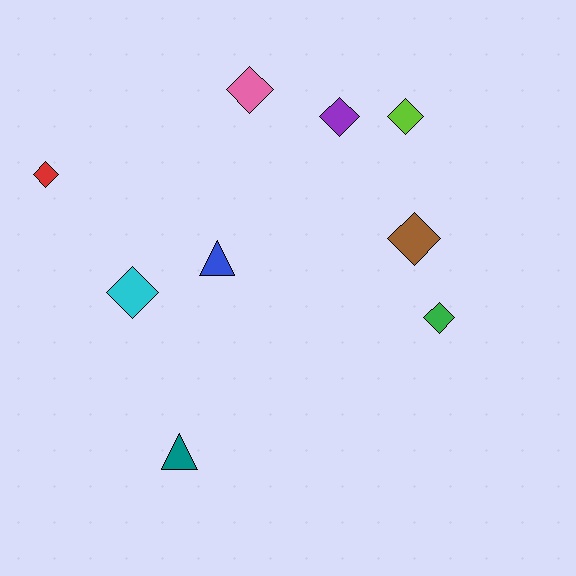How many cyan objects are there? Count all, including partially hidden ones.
There is 1 cyan object.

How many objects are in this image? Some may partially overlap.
There are 9 objects.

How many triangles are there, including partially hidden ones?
There are 2 triangles.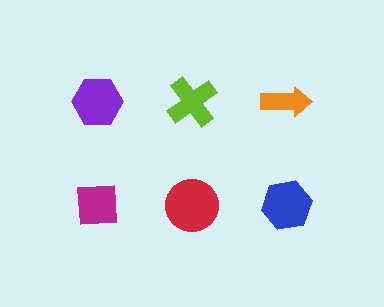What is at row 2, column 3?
A blue hexagon.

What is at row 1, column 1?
A purple hexagon.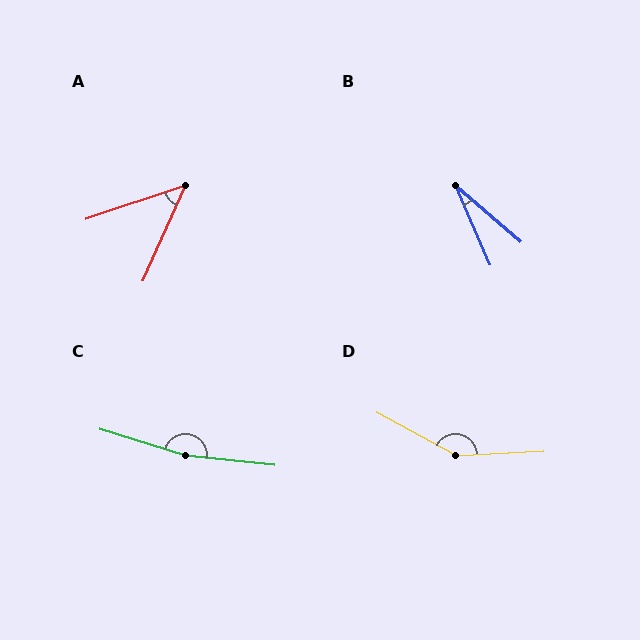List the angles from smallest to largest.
B (26°), A (47°), D (149°), C (169°).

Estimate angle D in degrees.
Approximately 149 degrees.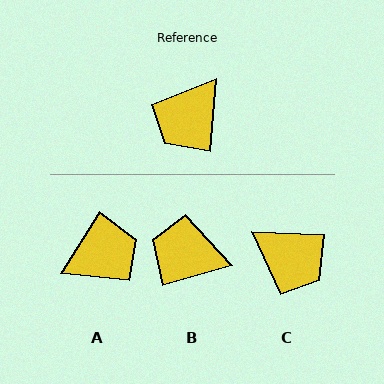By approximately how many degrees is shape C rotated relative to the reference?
Approximately 93 degrees counter-clockwise.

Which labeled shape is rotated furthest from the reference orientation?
A, about 152 degrees away.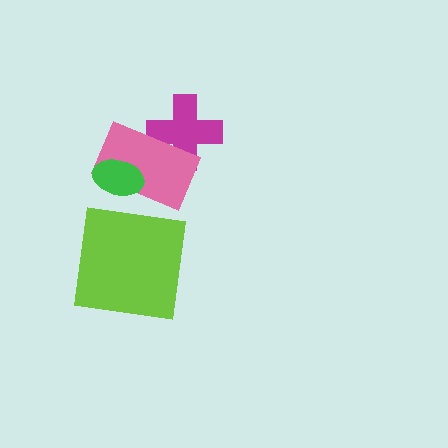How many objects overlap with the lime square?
0 objects overlap with the lime square.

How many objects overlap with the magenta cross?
1 object overlaps with the magenta cross.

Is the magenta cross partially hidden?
Yes, it is partially covered by another shape.